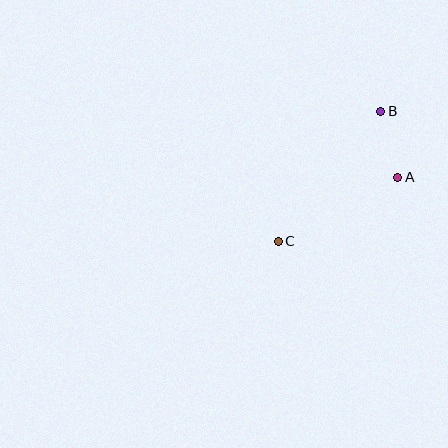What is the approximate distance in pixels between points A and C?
The distance between A and C is approximately 135 pixels.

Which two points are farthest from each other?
Points B and C are farthest from each other.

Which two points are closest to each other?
Points A and B are closest to each other.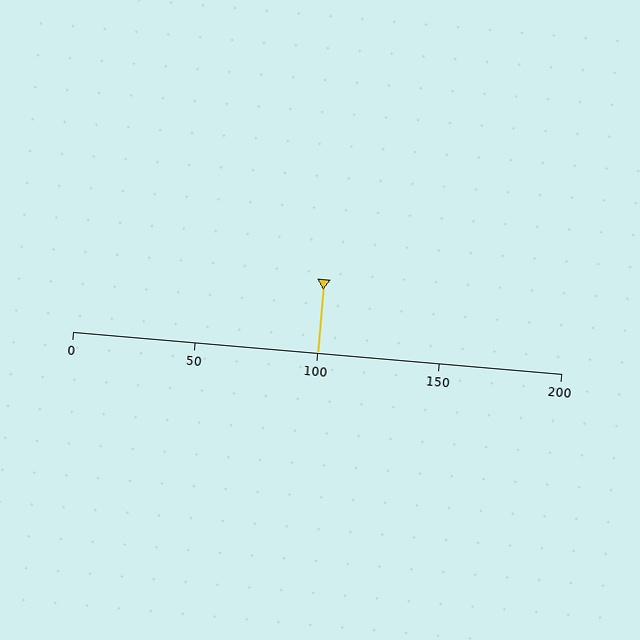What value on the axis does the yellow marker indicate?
The marker indicates approximately 100.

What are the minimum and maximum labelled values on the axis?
The axis runs from 0 to 200.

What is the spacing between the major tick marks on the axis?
The major ticks are spaced 50 apart.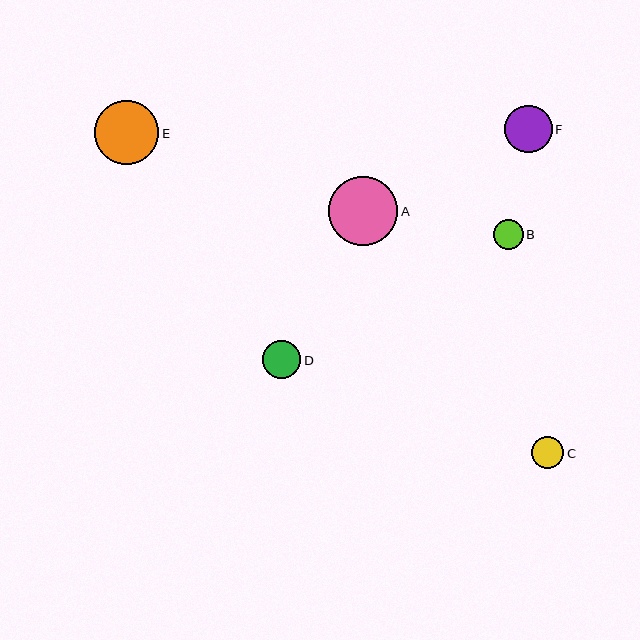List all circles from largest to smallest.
From largest to smallest: A, E, F, D, C, B.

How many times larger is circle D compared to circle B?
Circle D is approximately 1.3 times the size of circle B.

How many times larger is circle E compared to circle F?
Circle E is approximately 1.3 times the size of circle F.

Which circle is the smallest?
Circle B is the smallest with a size of approximately 30 pixels.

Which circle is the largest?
Circle A is the largest with a size of approximately 70 pixels.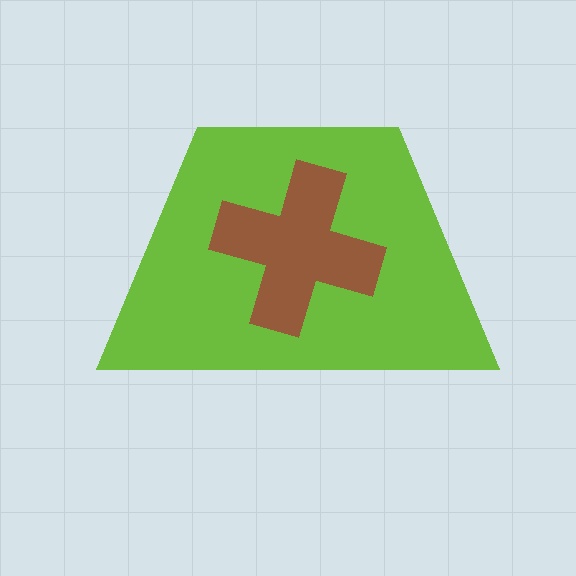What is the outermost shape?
The lime trapezoid.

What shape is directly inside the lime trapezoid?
The brown cross.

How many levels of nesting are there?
2.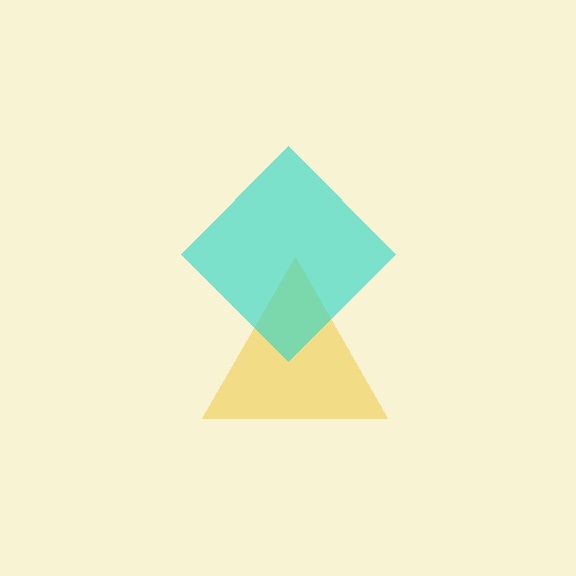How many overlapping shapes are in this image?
There are 2 overlapping shapes in the image.